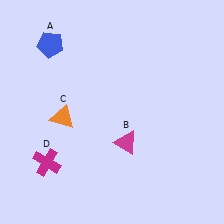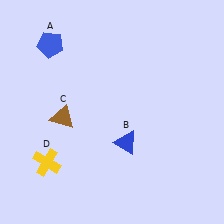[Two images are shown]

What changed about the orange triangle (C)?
In Image 1, C is orange. In Image 2, it changed to brown.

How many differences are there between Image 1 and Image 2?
There are 3 differences between the two images.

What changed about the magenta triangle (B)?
In Image 1, B is magenta. In Image 2, it changed to blue.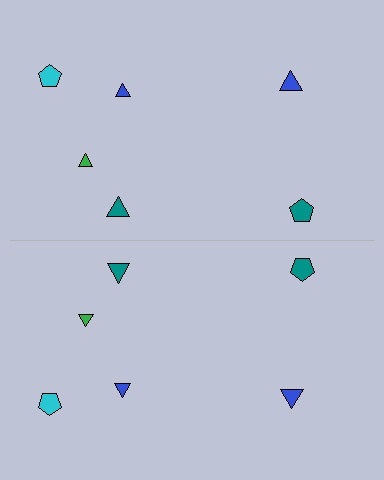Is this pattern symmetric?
Yes, this pattern has bilateral (reflection) symmetry.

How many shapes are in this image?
There are 12 shapes in this image.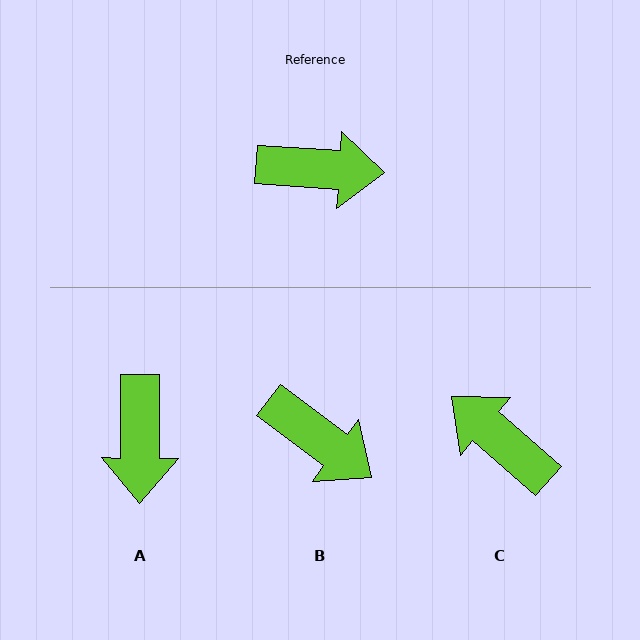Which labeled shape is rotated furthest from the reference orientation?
C, about 142 degrees away.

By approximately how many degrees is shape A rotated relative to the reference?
Approximately 86 degrees clockwise.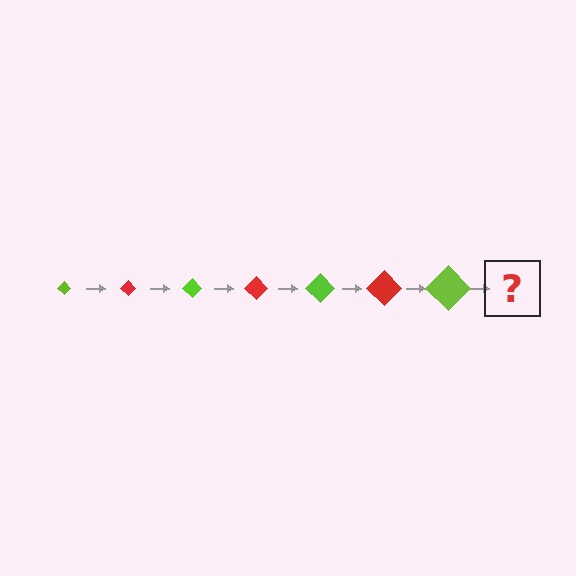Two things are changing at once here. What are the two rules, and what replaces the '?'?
The two rules are that the diamond grows larger each step and the color cycles through lime and red. The '?' should be a red diamond, larger than the previous one.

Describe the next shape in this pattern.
It should be a red diamond, larger than the previous one.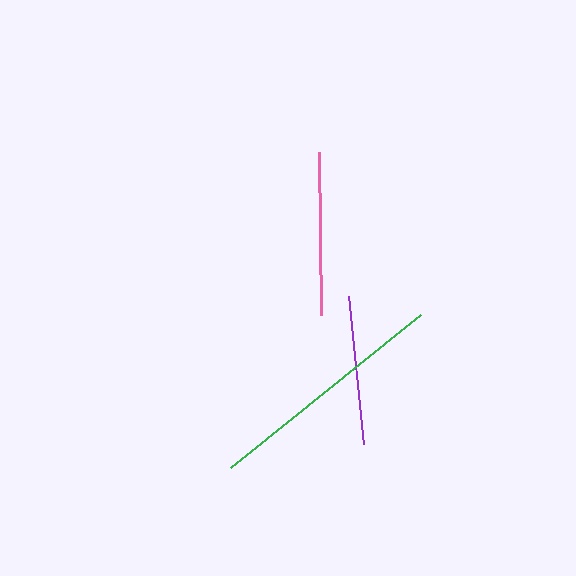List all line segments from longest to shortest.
From longest to shortest: green, pink, purple.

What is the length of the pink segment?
The pink segment is approximately 163 pixels long.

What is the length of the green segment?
The green segment is approximately 244 pixels long.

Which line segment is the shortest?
The purple line is the shortest at approximately 149 pixels.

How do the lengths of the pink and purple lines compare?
The pink and purple lines are approximately the same length.